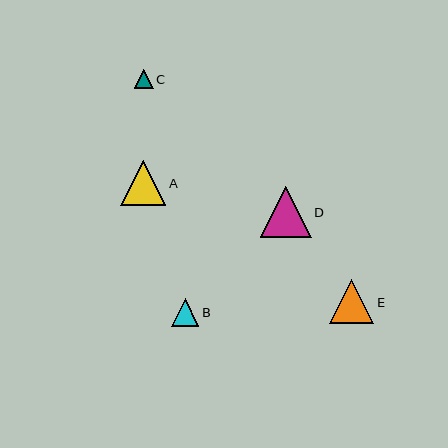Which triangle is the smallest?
Triangle C is the smallest with a size of approximately 19 pixels.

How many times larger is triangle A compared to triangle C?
Triangle A is approximately 2.4 times the size of triangle C.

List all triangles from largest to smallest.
From largest to smallest: D, A, E, B, C.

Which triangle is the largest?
Triangle D is the largest with a size of approximately 51 pixels.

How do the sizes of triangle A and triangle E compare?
Triangle A and triangle E are approximately the same size.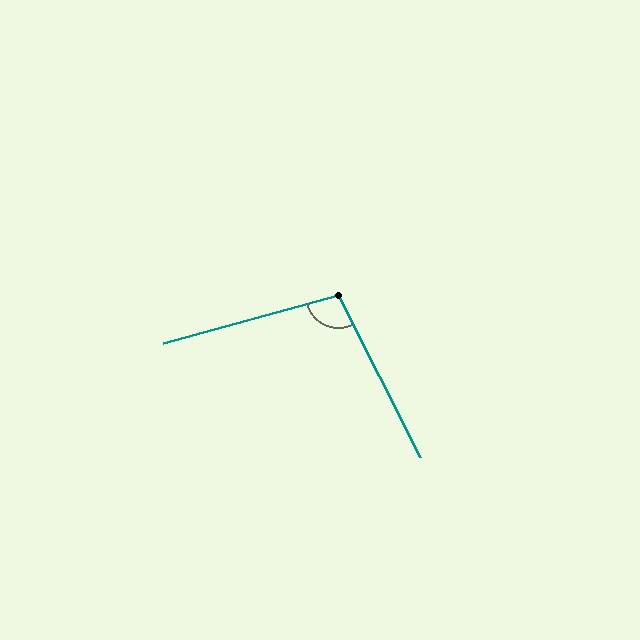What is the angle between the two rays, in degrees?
Approximately 101 degrees.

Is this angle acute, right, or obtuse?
It is obtuse.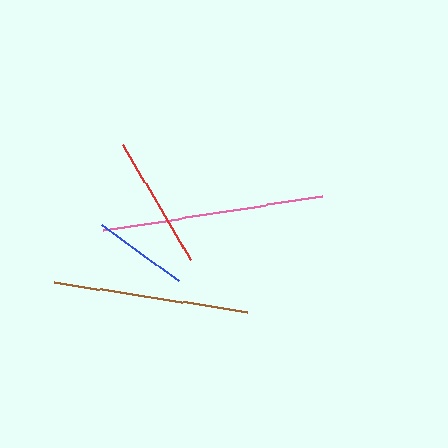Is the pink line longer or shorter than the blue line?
The pink line is longer than the blue line.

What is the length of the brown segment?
The brown segment is approximately 196 pixels long.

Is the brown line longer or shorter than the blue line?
The brown line is longer than the blue line.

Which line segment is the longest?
The pink line is the longest at approximately 221 pixels.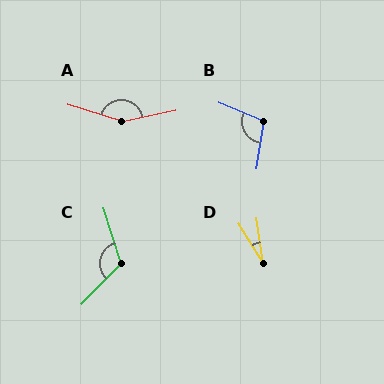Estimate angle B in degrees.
Approximately 104 degrees.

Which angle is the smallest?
D, at approximately 23 degrees.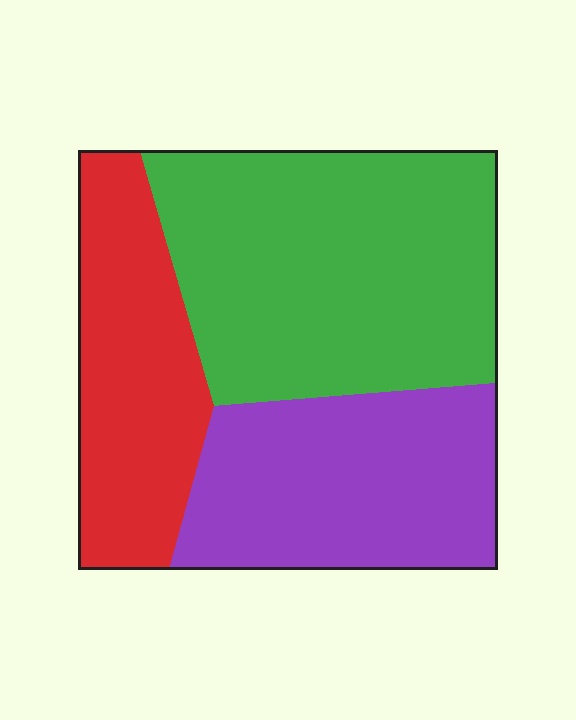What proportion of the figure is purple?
Purple covers 30% of the figure.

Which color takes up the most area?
Green, at roughly 45%.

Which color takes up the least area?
Red, at roughly 25%.